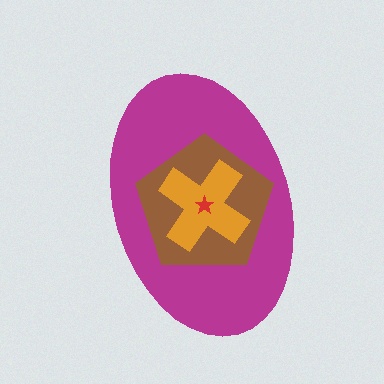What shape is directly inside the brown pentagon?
The orange cross.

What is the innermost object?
The red star.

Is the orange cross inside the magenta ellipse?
Yes.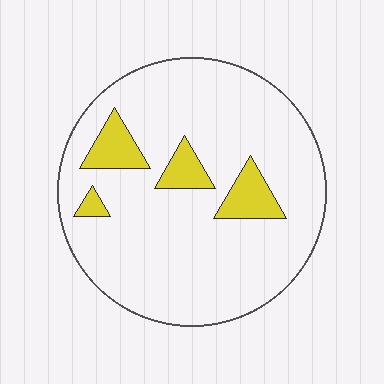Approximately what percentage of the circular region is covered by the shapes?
Approximately 10%.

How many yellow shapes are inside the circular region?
4.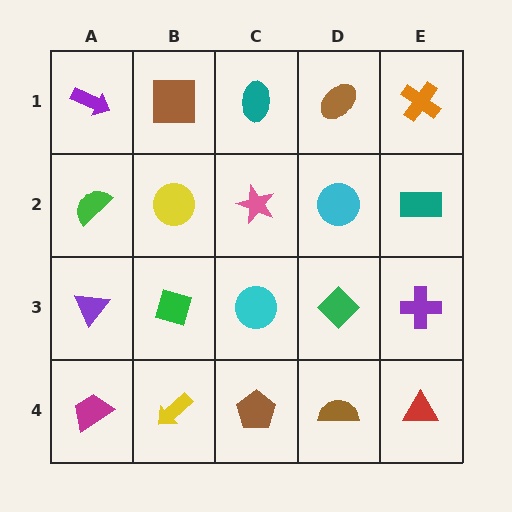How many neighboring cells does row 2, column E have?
3.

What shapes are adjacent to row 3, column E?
A teal rectangle (row 2, column E), a red triangle (row 4, column E), a green diamond (row 3, column D).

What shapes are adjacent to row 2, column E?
An orange cross (row 1, column E), a purple cross (row 3, column E), a cyan circle (row 2, column D).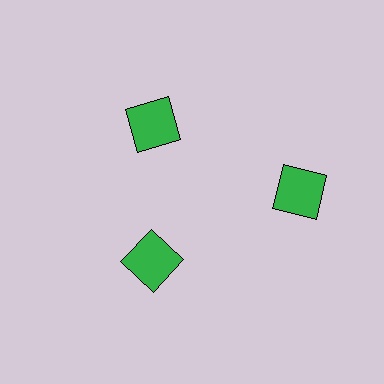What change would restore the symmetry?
The symmetry would be restored by moving it inward, back onto the ring so that all 3 squares sit at equal angles and equal distance from the center.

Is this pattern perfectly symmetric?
No. The 3 green squares are arranged in a ring, but one element near the 3 o'clock position is pushed outward from the center, breaking the 3-fold rotational symmetry.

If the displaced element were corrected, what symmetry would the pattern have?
It would have 3-fold rotational symmetry — the pattern would map onto itself every 120 degrees.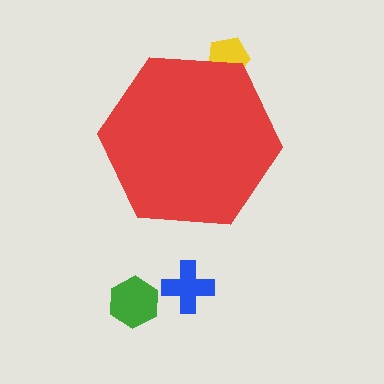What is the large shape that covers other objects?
A red hexagon.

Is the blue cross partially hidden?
No, the blue cross is fully visible.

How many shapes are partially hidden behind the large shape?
1 shape is partially hidden.